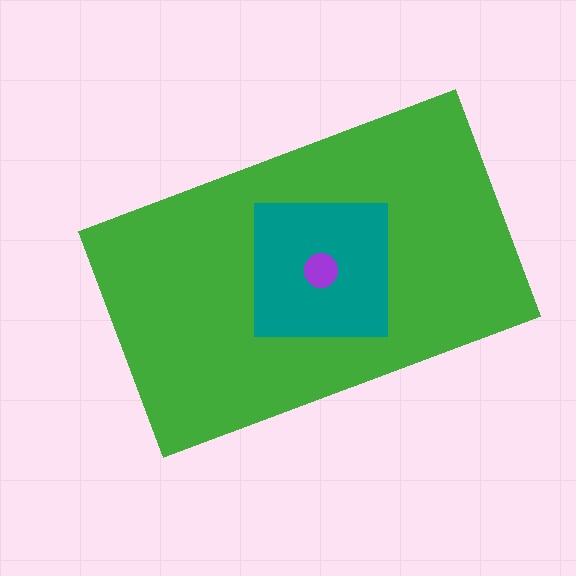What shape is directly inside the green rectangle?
The teal square.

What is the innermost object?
The purple circle.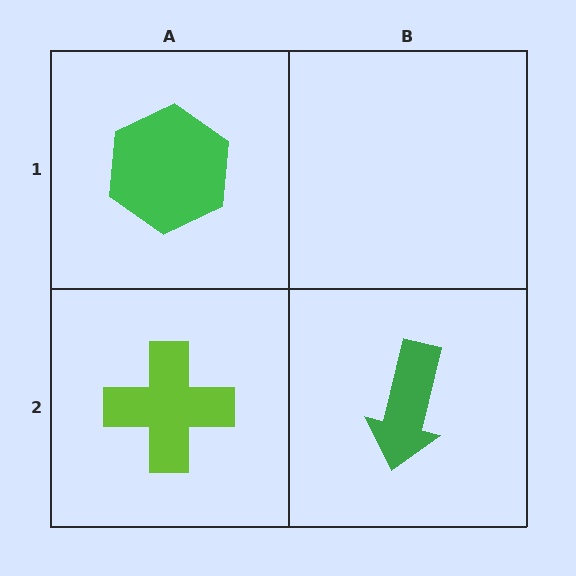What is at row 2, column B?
A green arrow.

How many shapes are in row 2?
2 shapes.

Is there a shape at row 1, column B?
No, that cell is empty.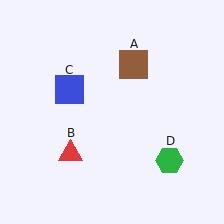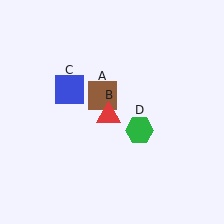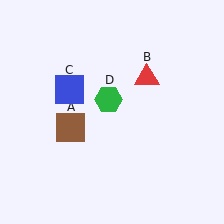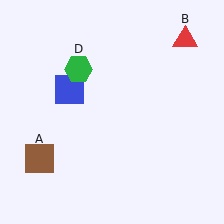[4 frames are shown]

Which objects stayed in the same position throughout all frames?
Blue square (object C) remained stationary.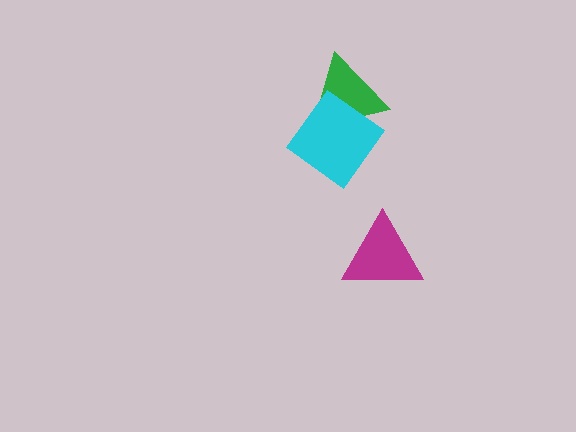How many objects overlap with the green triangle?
1 object overlaps with the green triangle.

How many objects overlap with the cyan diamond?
1 object overlaps with the cyan diamond.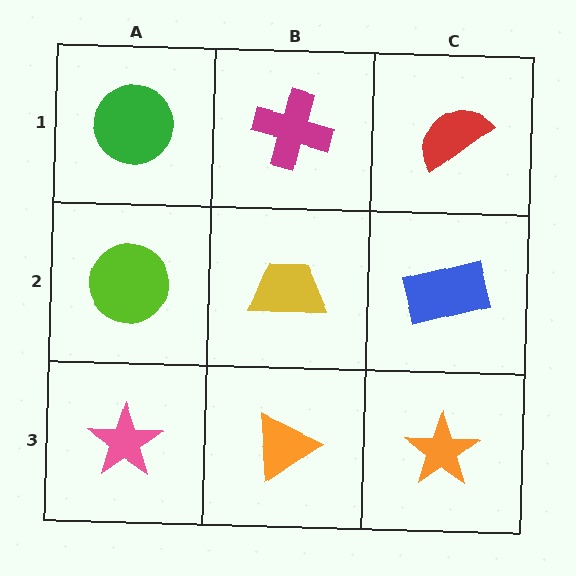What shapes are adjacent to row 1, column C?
A blue rectangle (row 2, column C), a magenta cross (row 1, column B).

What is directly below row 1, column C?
A blue rectangle.